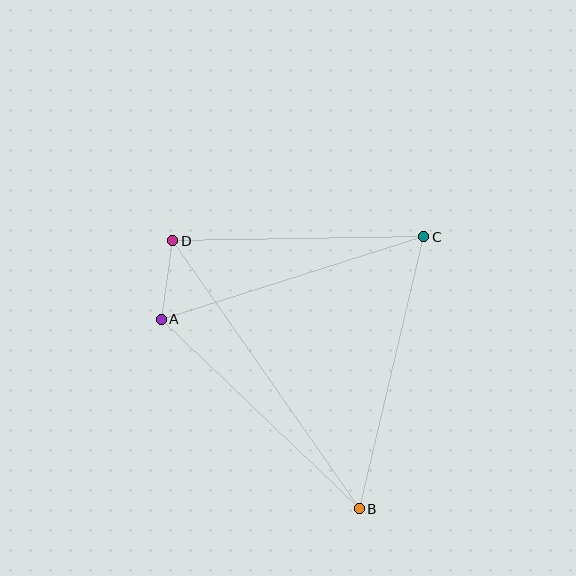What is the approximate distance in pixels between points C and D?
The distance between C and D is approximately 251 pixels.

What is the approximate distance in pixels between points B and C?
The distance between B and C is approximately 280 pixels.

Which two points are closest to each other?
Points A and D are closest to each other.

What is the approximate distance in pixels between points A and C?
The distance between A and C is approximately 275 pixels.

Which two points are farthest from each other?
Points B and D are farthest from each other.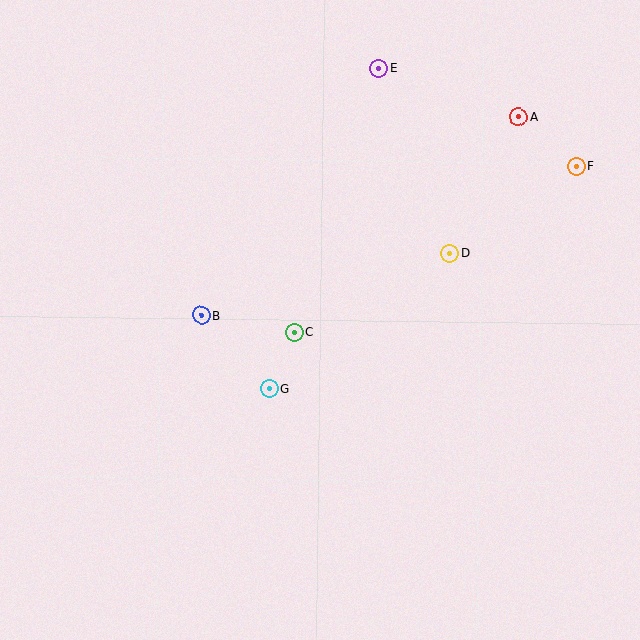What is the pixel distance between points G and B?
The distance between G and B is 100 pixels.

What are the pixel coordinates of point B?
Point B is at (201, 315).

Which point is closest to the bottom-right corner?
Point D is closest to the bottom-right corner.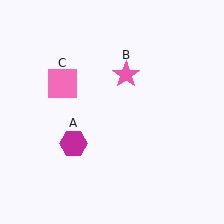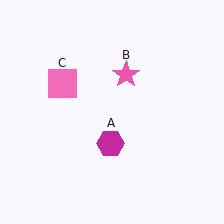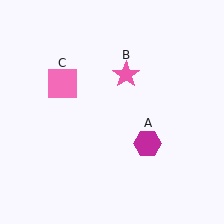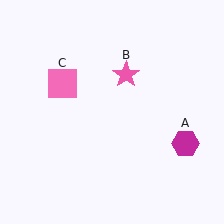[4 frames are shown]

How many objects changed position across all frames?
1 object changed position: magenta hexagon (object A).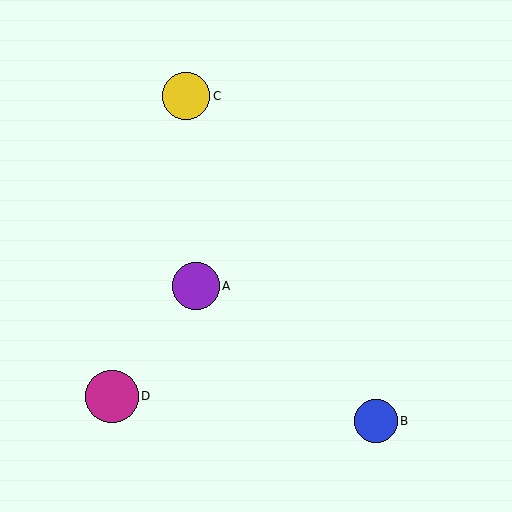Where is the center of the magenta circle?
The center of the magenta circle is at (112, 396).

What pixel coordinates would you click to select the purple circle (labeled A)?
Click at (196, 286) to select the purple circle A.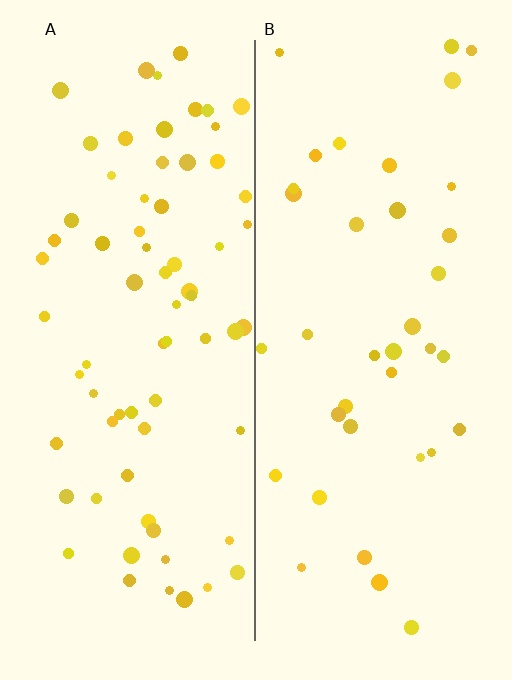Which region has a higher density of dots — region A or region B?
A (the left).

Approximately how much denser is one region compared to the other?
Approximately 1.9× — region A over region B.